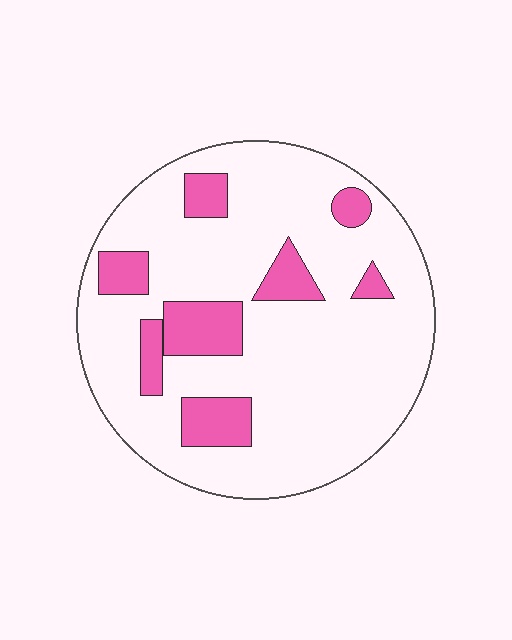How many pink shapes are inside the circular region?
8.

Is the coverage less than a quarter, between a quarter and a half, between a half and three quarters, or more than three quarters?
Less than a quarter.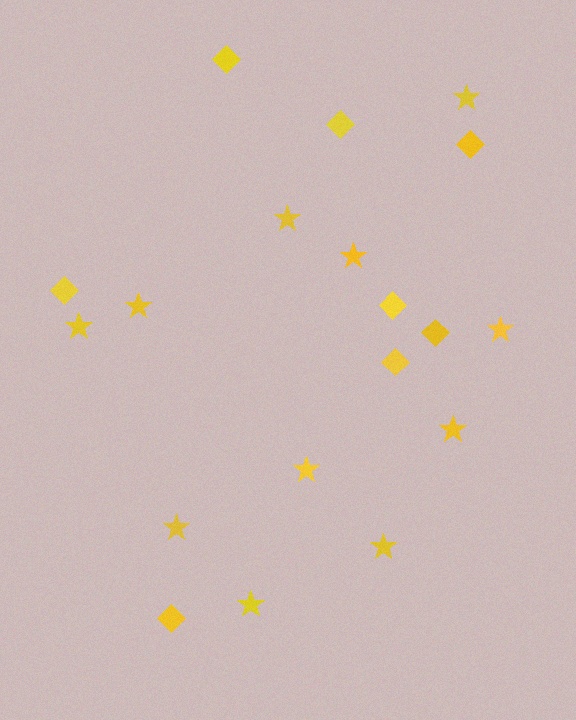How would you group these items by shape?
There are 2 groups: one group of stars (11) and one group of diamonds (8).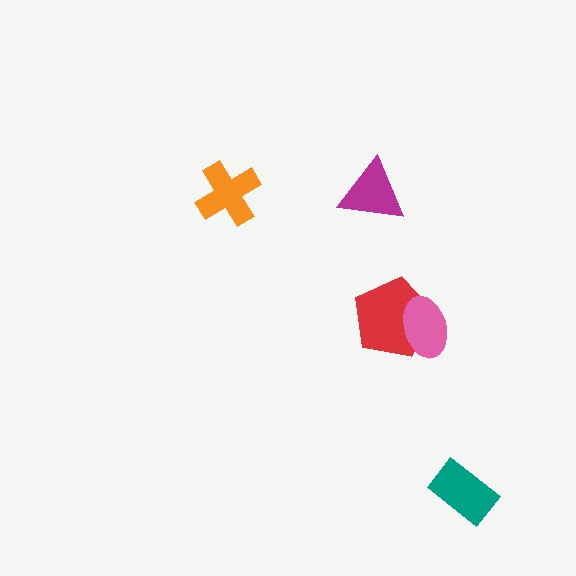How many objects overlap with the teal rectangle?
0 objects overlap with the teal rectangle.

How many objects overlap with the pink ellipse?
1 object overlaps with the pink ellipse.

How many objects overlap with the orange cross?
0 objects overlap with the orange cross.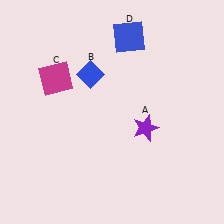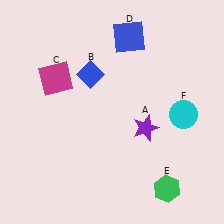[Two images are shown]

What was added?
A green hexagon (E), a cyan circle (F) were added in Image 2.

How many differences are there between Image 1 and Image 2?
There are 2 differences between the two images.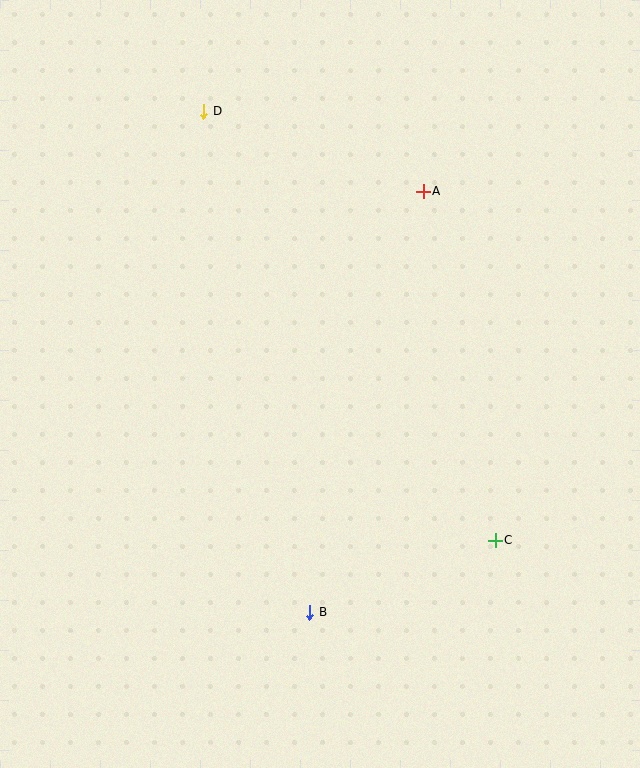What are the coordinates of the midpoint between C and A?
The midpoint between C and A is at (459, 366).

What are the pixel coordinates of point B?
Point B is at (310, 612).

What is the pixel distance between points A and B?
The distance between A and B is 436 pixels.